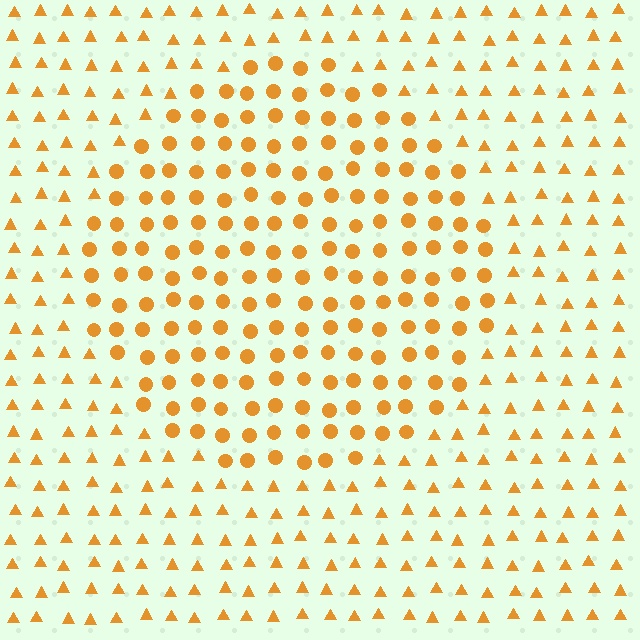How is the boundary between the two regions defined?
The boundary is defined by a change in element shape: circles inside vs. triangles outside. All elements share the same color and spacing.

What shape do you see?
I see a circle.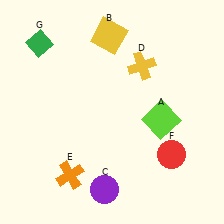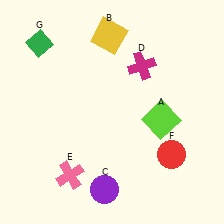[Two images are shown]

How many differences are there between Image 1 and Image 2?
There are 2 differences between the two images.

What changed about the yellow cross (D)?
In Image 1, D is yellow. In Image 2, it changed to magenta.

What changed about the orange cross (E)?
In Image 1, E is orange. In Image 2, it changed to pink.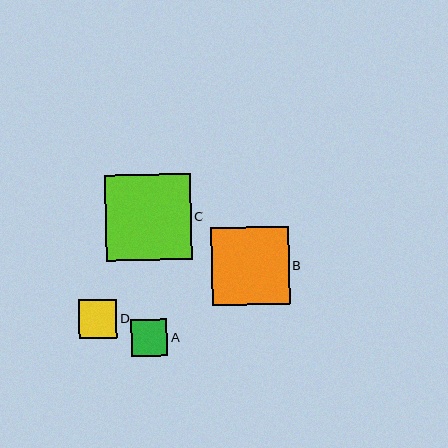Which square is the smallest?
Square A is the smallest with a size of approximately 36 pixels.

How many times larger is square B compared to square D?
Square B is approximately 2.0 times the size of square D.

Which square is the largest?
Square C is the largest with a size of approximately 85 pixels.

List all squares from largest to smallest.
From largest to smallest: C, B, D, A.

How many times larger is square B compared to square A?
Square B is approximately 2.1 times the size of square A.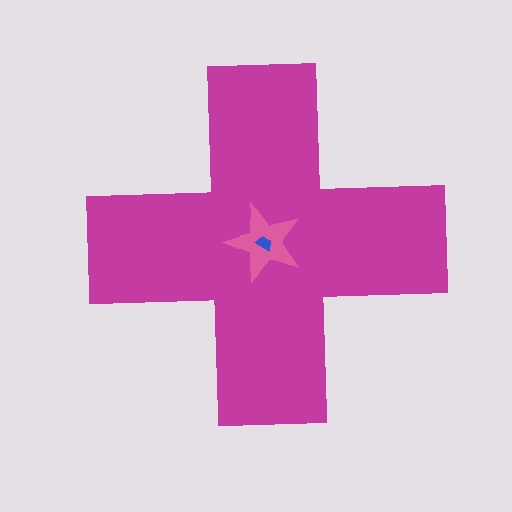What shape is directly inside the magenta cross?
The pink star.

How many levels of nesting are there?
3.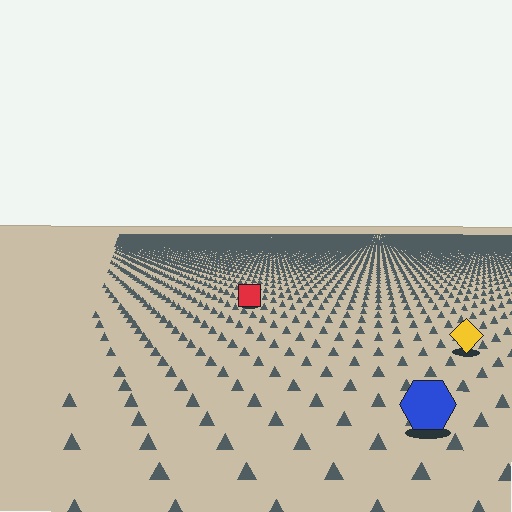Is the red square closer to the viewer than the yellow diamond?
No. The yellow diamond is closer — you can tell from the texture gradient: the ground texture is coarser near it.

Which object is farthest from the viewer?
The red square is farthest from the viewer. It appears smaller and the ground texture around it is denser.